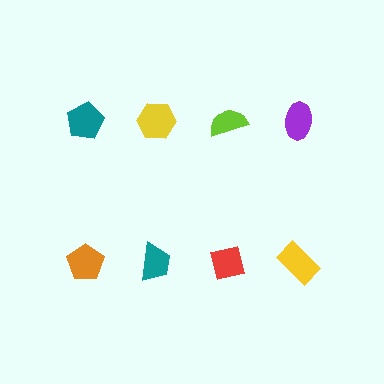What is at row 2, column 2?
A teal trapezoid.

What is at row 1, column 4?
A purple ellipse.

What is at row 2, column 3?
A red square.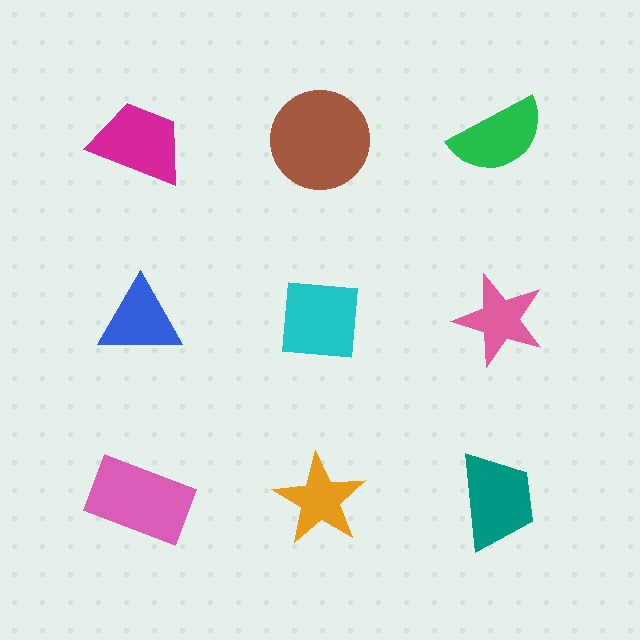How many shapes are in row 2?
3 shapes.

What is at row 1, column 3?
A green semicircle.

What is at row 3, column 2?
An orange star.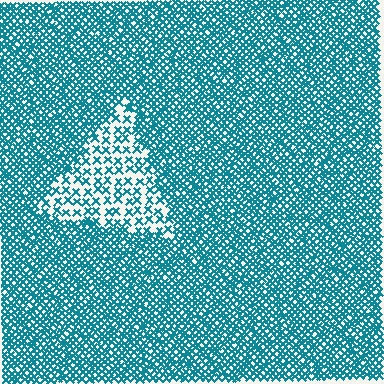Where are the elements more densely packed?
The elements are more densely packed outside the triangle boundary.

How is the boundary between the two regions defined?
The boundary is defined by a change in element density (approximately 2.5x ratio). All elements are the same color, size, and shape.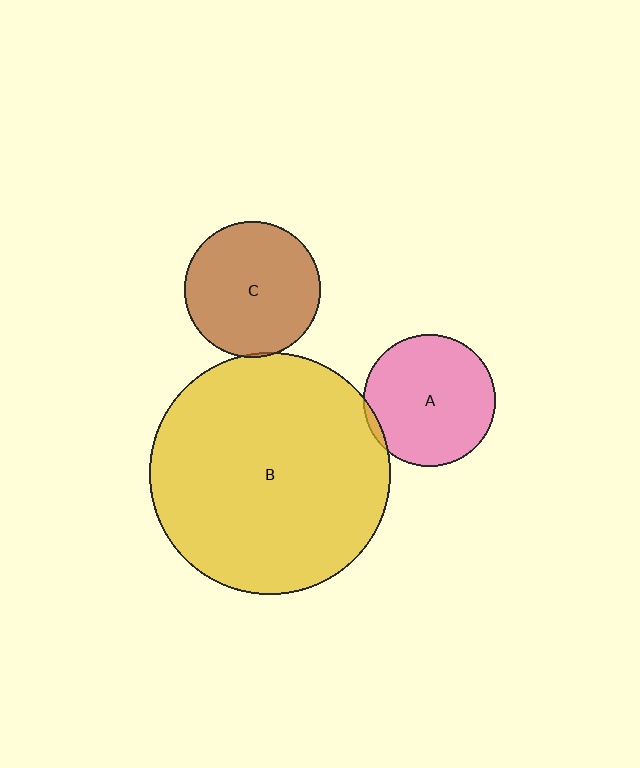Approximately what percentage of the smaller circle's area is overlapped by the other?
Approximately 5%.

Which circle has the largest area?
Circle B (yellow).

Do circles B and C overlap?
Yes.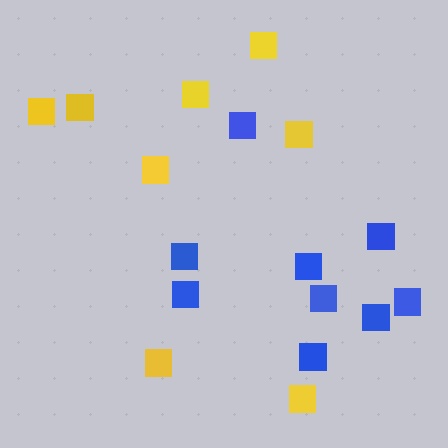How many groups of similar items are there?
There are 2 groups: one group of blue squares (9) and one group of yellow squares (8).